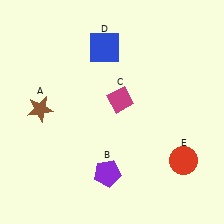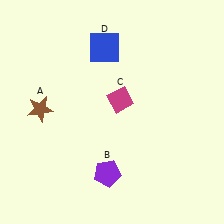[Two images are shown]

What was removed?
The red circle (E) was removed in Image 2.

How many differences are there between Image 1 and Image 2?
There is 1 difference between the two images.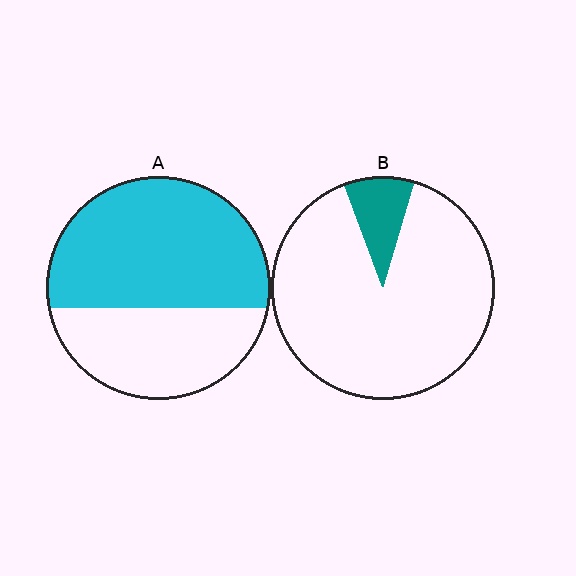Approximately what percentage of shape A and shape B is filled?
A is approximately 60% and B is approximately 10%.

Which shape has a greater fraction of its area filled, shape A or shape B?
Shape A.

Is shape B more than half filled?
No.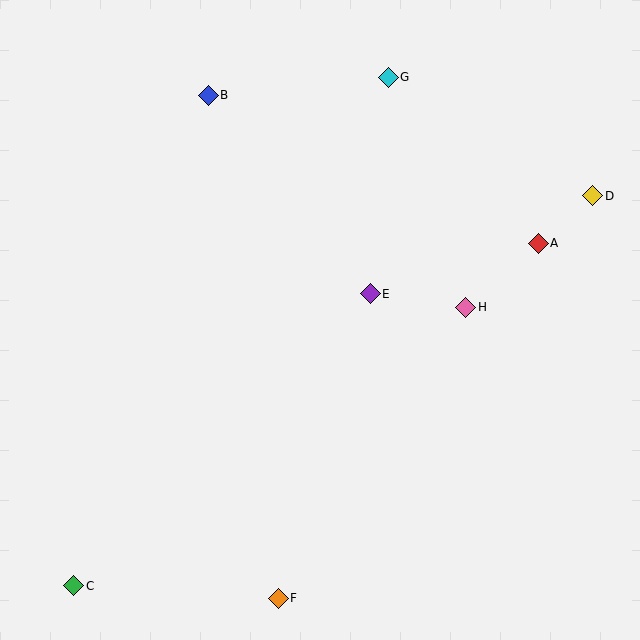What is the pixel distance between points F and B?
The distance between F and B is 508 pixels.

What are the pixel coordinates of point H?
Point H is at (466, 307).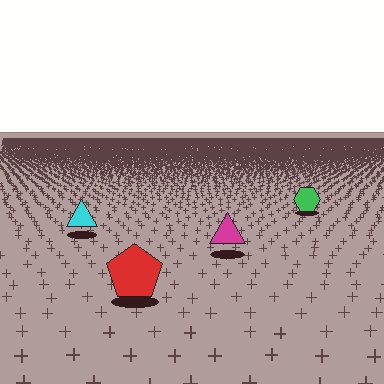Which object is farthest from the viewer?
The green hexagon is farthest from the viewer. It appears smaller and the ground texture around it is denser.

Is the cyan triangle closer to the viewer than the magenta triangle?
No. The magenta triangle is closer — you can tell from the texture gradient: the ground texture is coarser near it.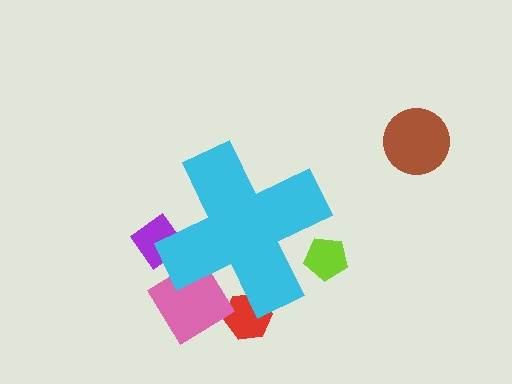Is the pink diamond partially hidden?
Yes, the pink diamond is partially hidden behind the cyan cross.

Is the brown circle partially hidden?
No, the brown circle is fully visible.